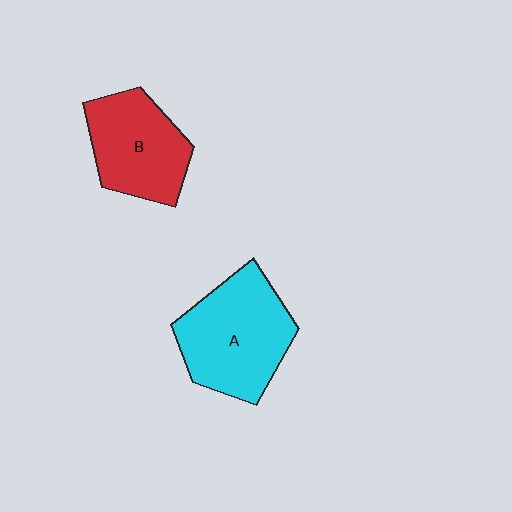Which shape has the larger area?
Shape A (cyan).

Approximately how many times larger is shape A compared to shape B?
Approximately 1.2 times.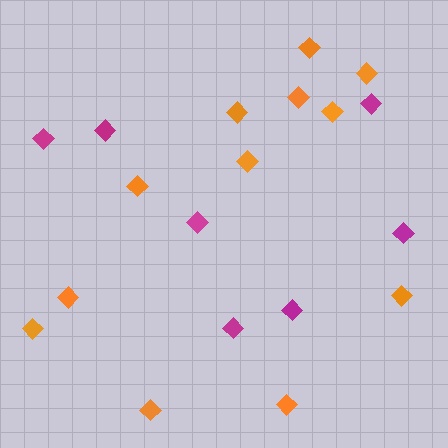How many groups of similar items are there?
There are 2 groups: one group of orange diamonds (12) and one group of magenta diamonds (7).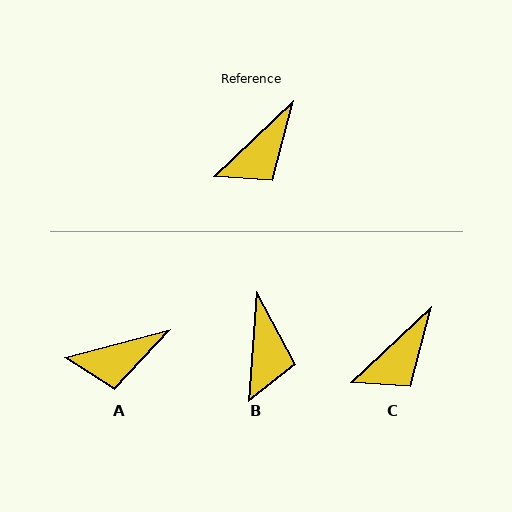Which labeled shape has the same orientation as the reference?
C.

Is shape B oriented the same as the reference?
No, it is off by about 43 degrees.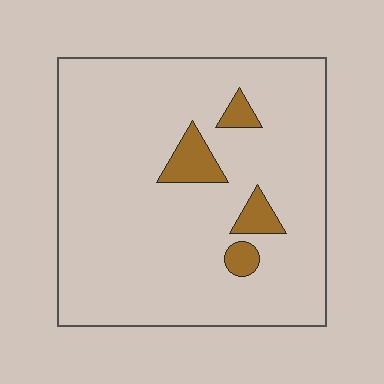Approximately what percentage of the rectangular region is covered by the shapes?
Approximately 10%.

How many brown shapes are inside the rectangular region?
4.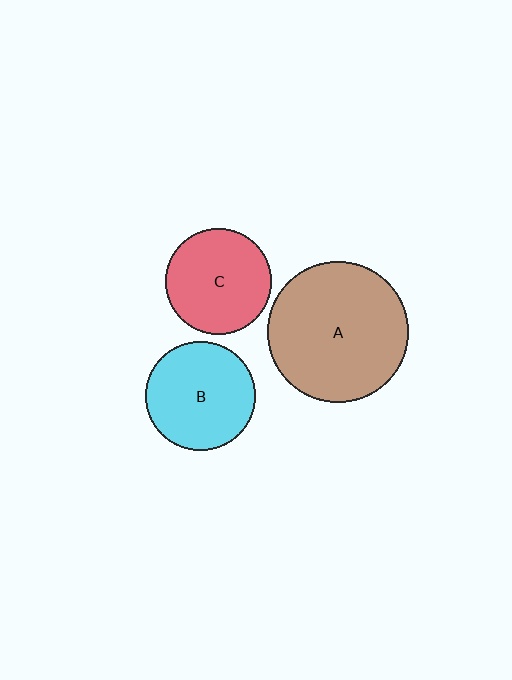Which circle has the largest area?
Circle A (brown).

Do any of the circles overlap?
No, none of the circles overlap.